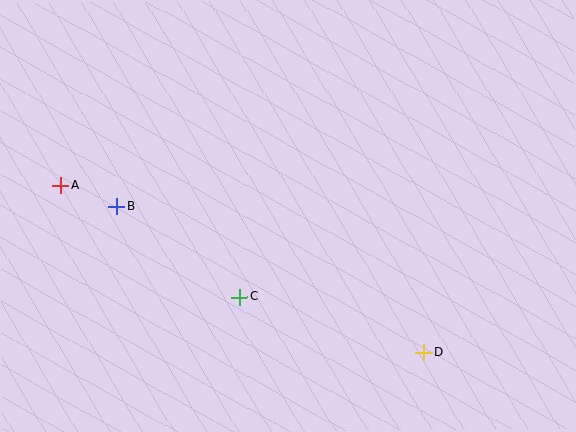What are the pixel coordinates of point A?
Point A is at (60, 185).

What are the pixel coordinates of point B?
Point B is at (117, 206).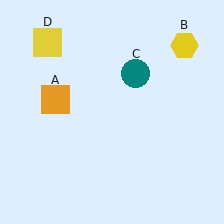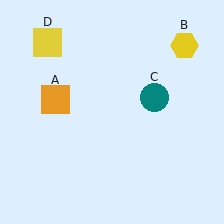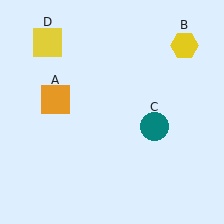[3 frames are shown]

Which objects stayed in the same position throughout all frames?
Orange square (object A) and yellow hexagon (object B) and yellow square (object D) remained stationary.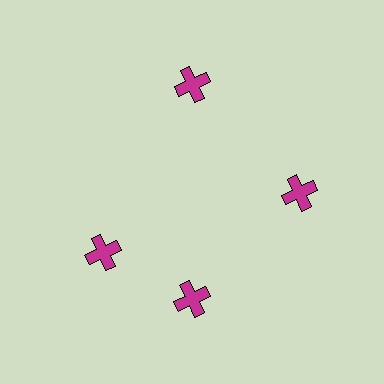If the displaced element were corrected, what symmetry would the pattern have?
It would have 4-fold rotational symmetry — the pattern would map onto itself every 90 degrees.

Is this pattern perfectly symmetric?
No. The 4 magenta crosses are arranged in a ring, but one element near the 9 o'clock position is rotated out of alignment along the ring, breaking the 4-fold rotational symmetry.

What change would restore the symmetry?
The symmetry would be restored by rotating it back into even spacing with its neighbors so that all 4 crosses sit at equal angles and equal distance from the center.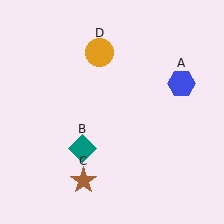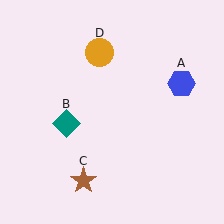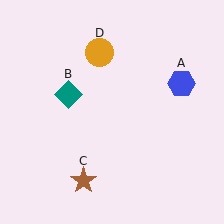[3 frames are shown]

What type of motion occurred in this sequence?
The teal diamond (object B) rotated clockwise around the center of the scene.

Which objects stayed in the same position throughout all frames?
Blue hexagon (object A) and brown star (object C) and orange circle (object D) remained stationary.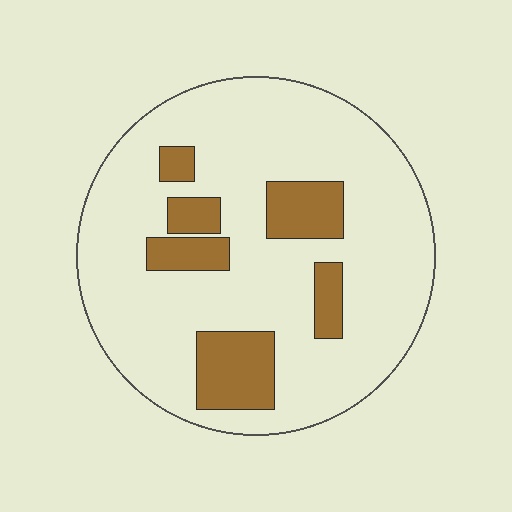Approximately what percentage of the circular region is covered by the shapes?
Approximately 20%.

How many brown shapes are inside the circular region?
6.